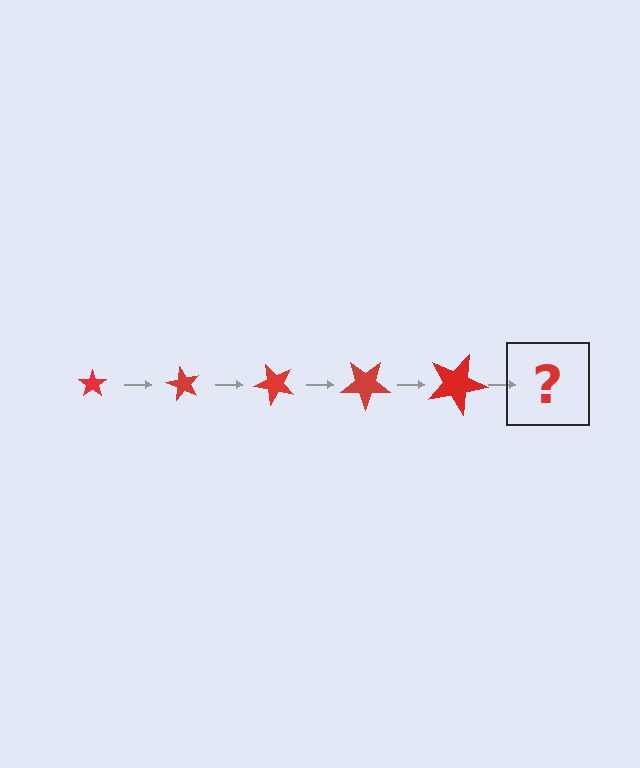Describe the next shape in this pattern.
It should be a star, larger than the previous one and rotated 300 degrees from the start.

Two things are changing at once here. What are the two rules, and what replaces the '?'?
The two rules are that the star grows larger each step and it rotates 60 degrees each step. The '?' should be a star, larger than the previous one and rotated 300 degrees from the start.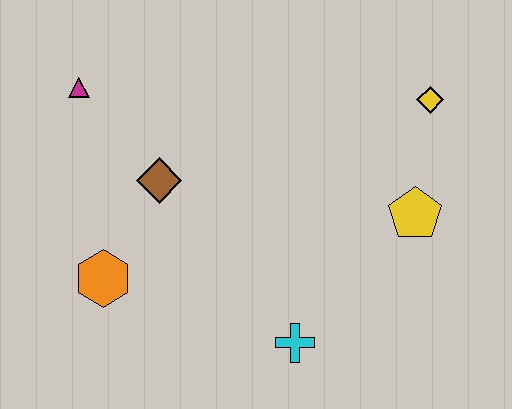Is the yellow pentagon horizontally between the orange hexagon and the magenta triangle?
No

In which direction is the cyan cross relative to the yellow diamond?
The cyan cross is below the yellow diamond.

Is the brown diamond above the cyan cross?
Yes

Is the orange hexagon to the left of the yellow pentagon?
Yes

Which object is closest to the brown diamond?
The orange hexagon is closest to the brown diamond.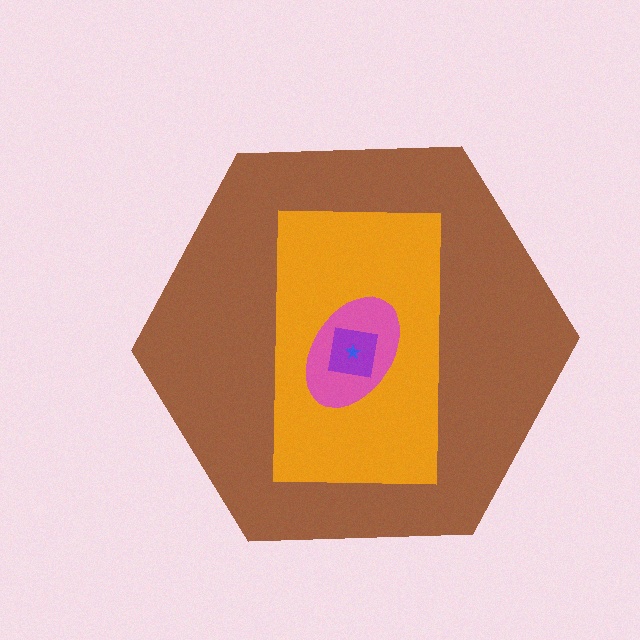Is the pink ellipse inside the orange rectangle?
Yes.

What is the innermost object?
The blue star.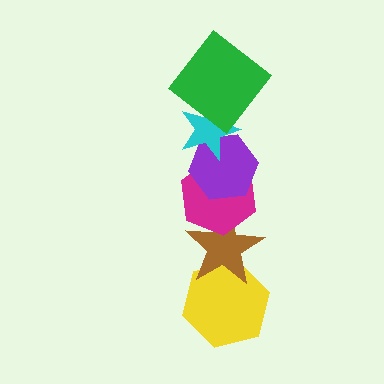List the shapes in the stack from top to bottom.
From top to bottom: the green diamond, the cyan star, the purple hexagon, the magenta hexagon, the brown star, the yellow hexagon.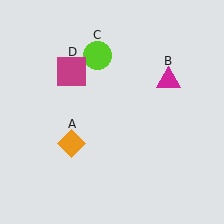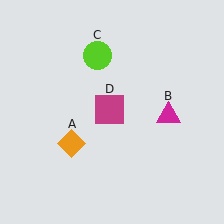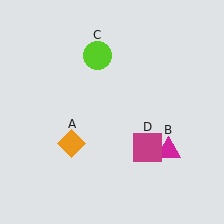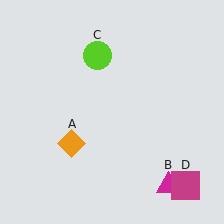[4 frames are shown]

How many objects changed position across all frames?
2 objects changed position: magenta triangle (object B), magenta square (object D).